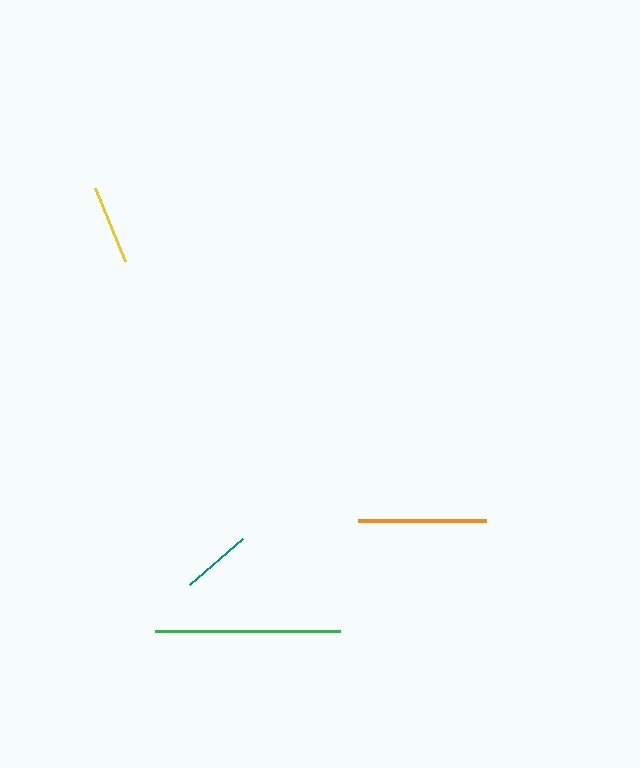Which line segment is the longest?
The green line is the longest at approximately 185 pixels.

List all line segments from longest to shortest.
From longest to shortest: green, orange, yellow, teal.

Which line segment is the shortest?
The teal line is the shortest at approximately 71 pixels.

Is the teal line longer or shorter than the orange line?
The orange line is longer than the teal line.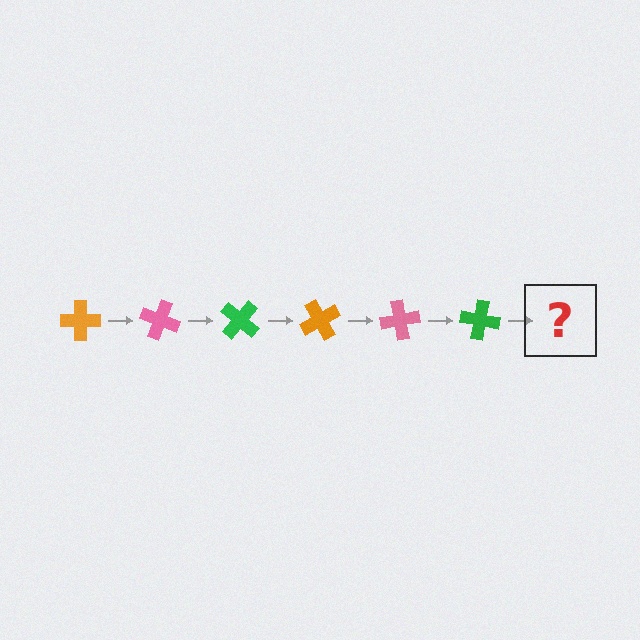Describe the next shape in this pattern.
It should be an orange cross, rotated 120 degrees from the start.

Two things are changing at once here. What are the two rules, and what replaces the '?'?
The two rules are that it rotates 20 degrees each step and the color cycles through orange, pink, and green. The '?' should be an orange cross, rotated 120 degrees from the start.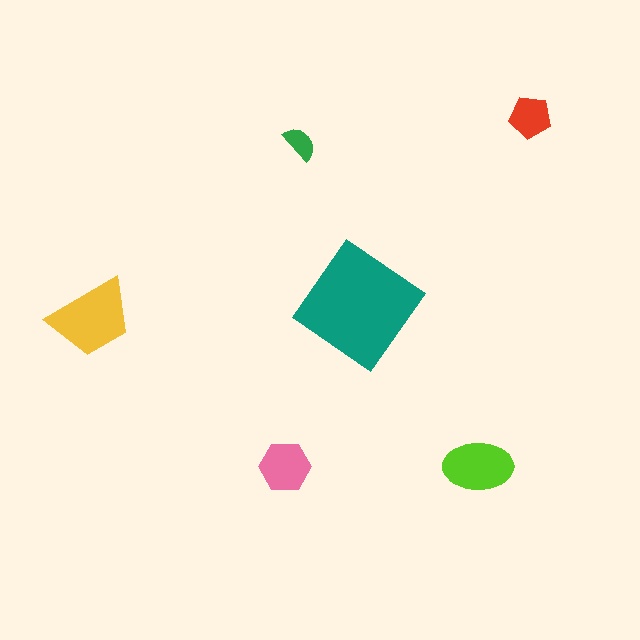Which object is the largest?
The teal diamond.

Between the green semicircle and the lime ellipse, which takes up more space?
The lime ellipse.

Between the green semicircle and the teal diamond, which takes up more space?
The teal diamond.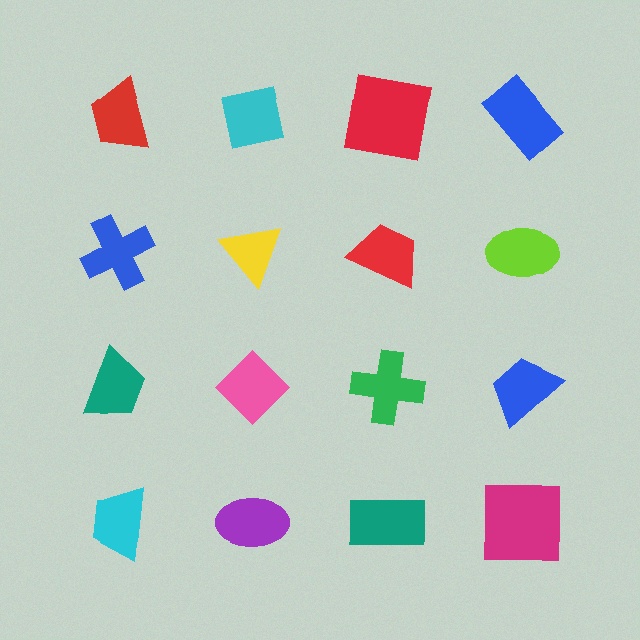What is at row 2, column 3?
A red trapezoid.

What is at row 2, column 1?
A blue cross.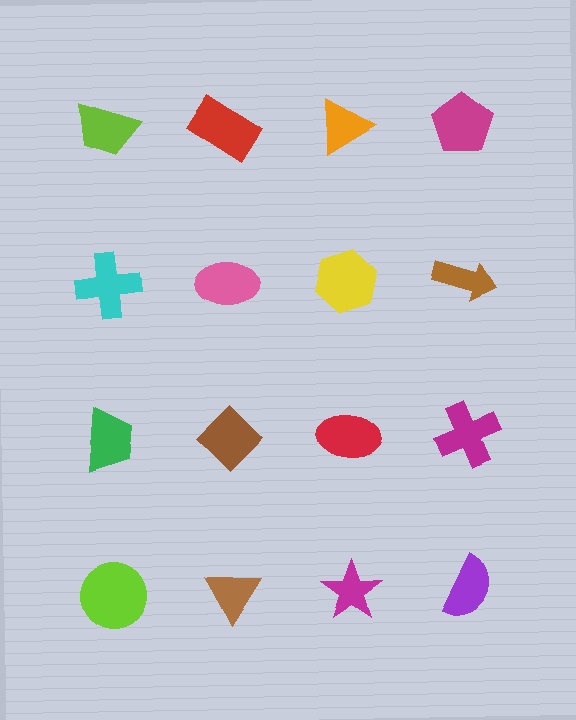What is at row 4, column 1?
A lime circle.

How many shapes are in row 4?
4 shapes.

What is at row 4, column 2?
A brown triangle.